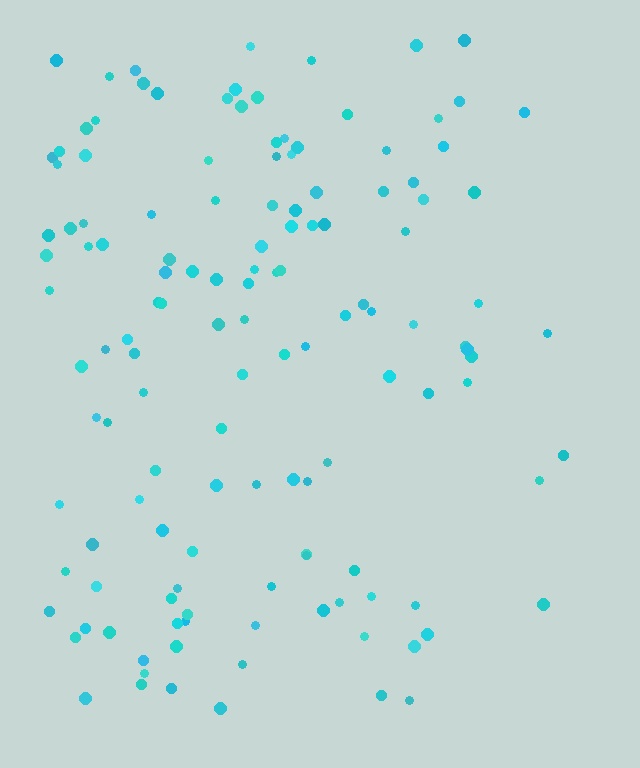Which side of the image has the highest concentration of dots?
The left.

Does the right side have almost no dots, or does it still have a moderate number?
Still a moderate number, just noticeably fewer than the left.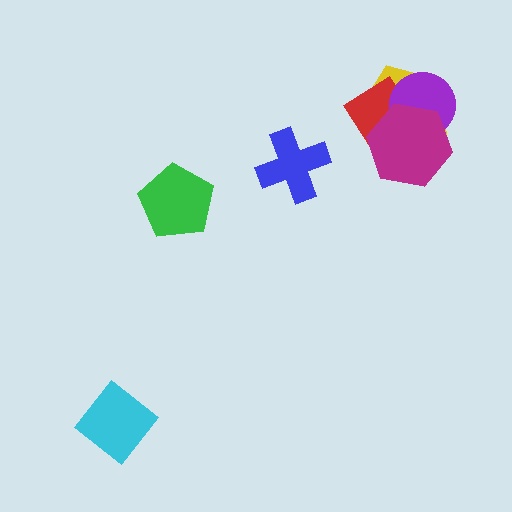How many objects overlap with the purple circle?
3 objects overlap with the purple circle.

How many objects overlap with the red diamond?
3 objects overlap with the red diamond.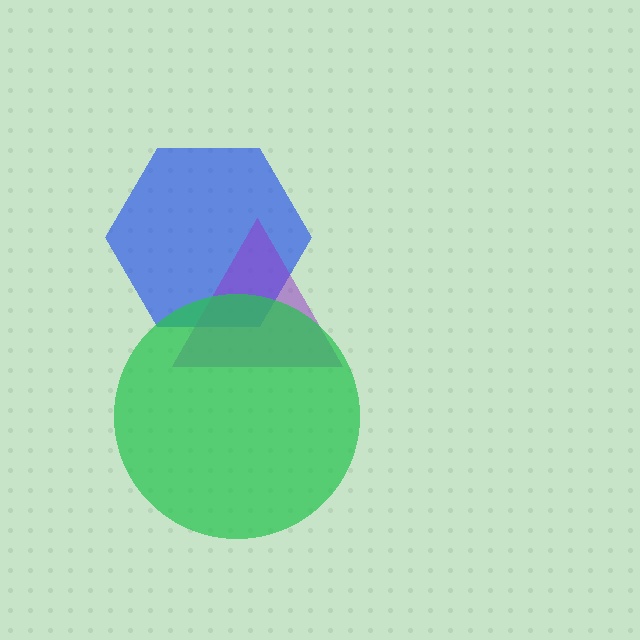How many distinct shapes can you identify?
There are 3 distinct shapes: a blue hexagon, a purple triangle, a green circle.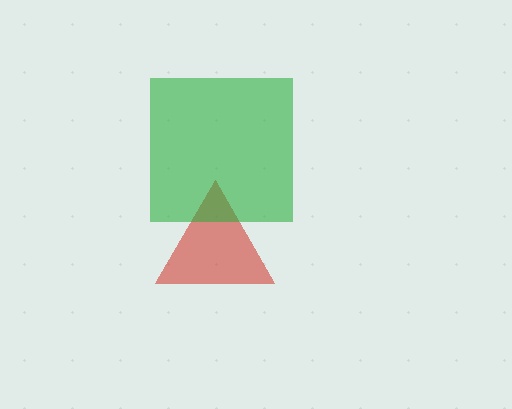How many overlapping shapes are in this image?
There are 2 overlapping shapes in the image.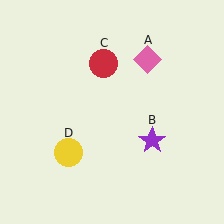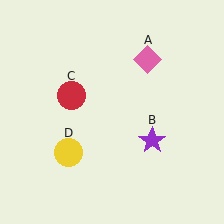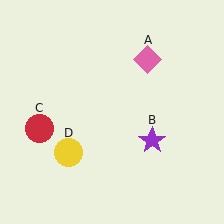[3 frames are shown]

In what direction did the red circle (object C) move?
The red circle (object C) moved down and to the left.